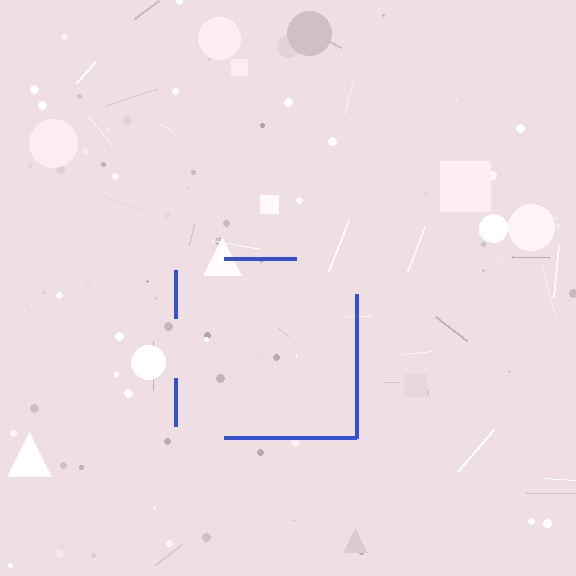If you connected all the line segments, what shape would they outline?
They would outline a square.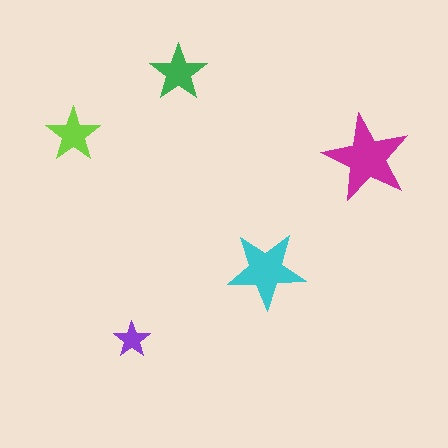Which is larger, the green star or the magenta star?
The magenta one.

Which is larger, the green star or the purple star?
The green one.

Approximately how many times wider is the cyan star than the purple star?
About 2 times wider.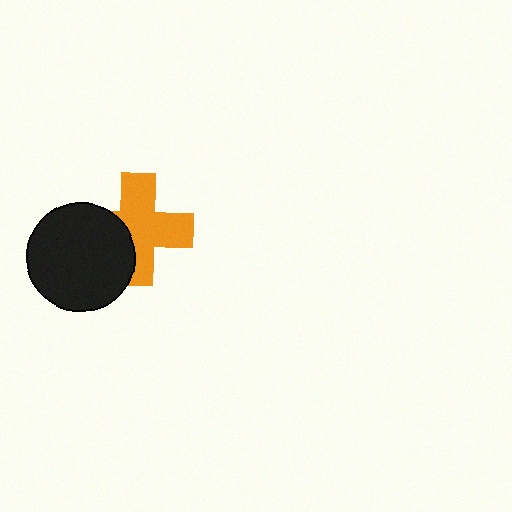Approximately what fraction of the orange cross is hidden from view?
Roughly 33% of the orange cross is hidden behind the black circle.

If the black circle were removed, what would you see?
You would see the complete orange cross.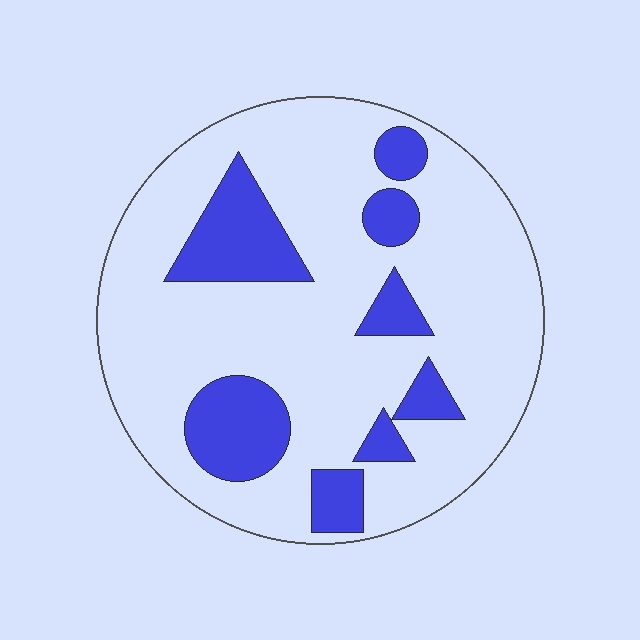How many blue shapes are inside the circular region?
8.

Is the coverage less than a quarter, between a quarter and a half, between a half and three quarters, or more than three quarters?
Less than a quarter.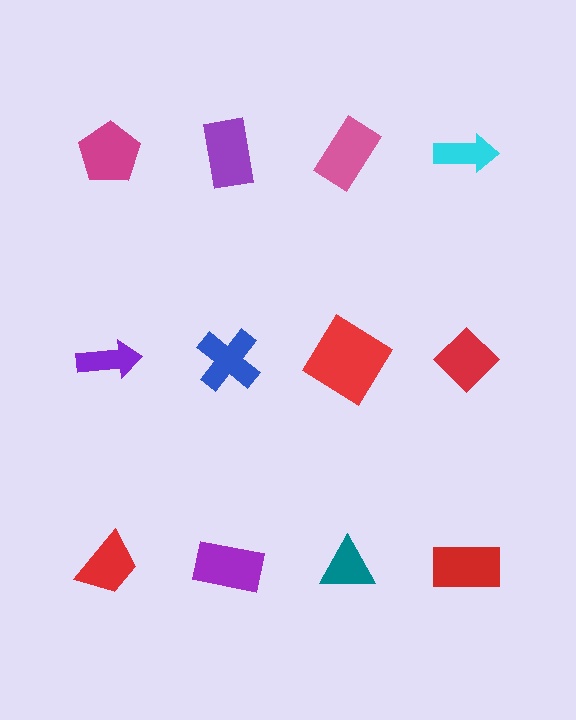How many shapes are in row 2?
4 shapes.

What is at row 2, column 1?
A purple arrow.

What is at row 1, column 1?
A magenta pentagon.